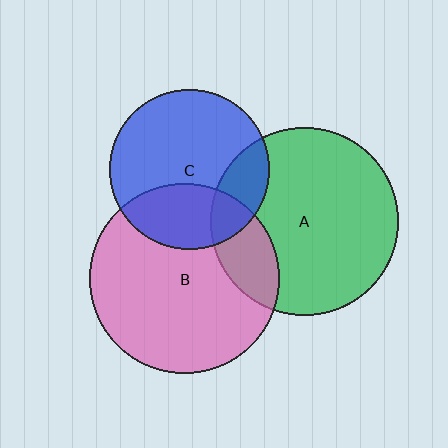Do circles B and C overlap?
Yes.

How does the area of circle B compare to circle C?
Approximately 1.4 times.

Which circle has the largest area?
Circle B (pink).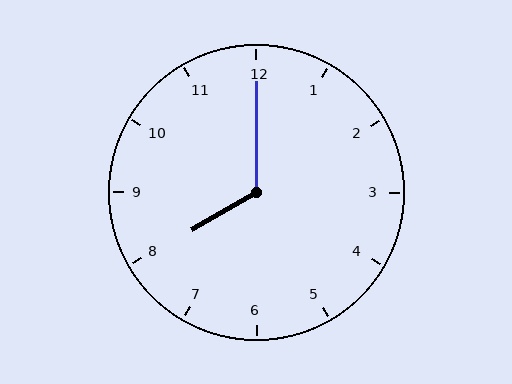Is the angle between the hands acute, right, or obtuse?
It is obtuse.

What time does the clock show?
8:00.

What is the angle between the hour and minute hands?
Approximately 120 degrees.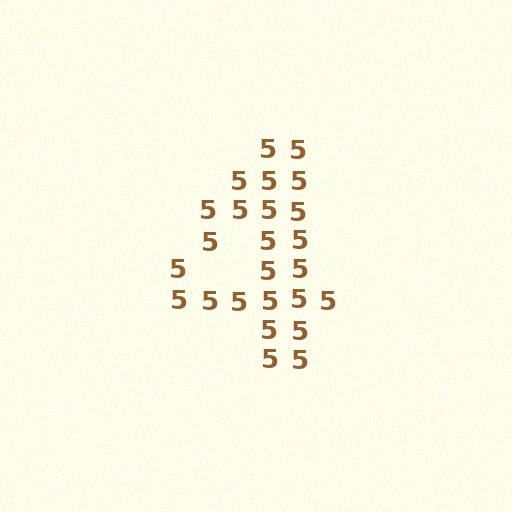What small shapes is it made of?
It is made of small digit 5's.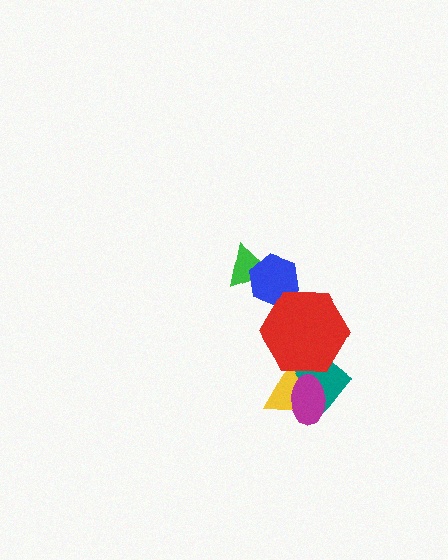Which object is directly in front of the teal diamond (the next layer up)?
The yellow triangle is directly in front of the teal diamond.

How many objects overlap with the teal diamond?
3 objects overlap with the teal diamond.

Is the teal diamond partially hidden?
Yes, it is partially covered by another shape.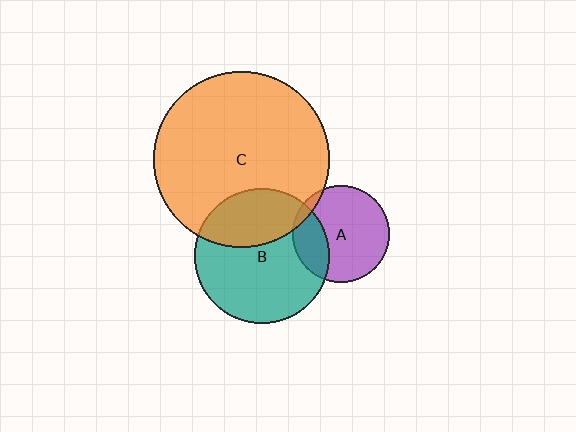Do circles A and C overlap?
Yes.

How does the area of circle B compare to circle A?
Approximately 2.0 times.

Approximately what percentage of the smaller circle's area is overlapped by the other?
Approximately 5%.